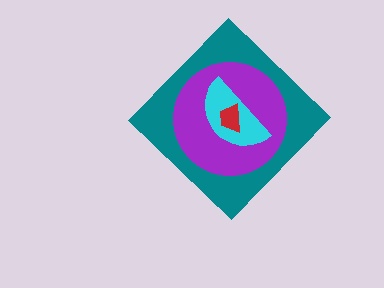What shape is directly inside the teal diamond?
The purple circle.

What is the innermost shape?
The red trapezoid.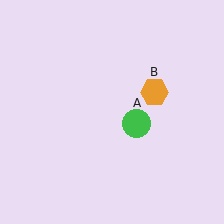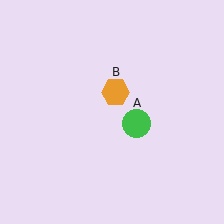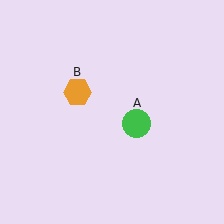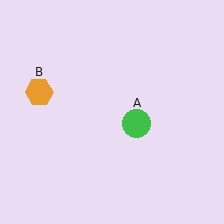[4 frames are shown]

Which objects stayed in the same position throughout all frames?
Green circle (object A) remained stationary.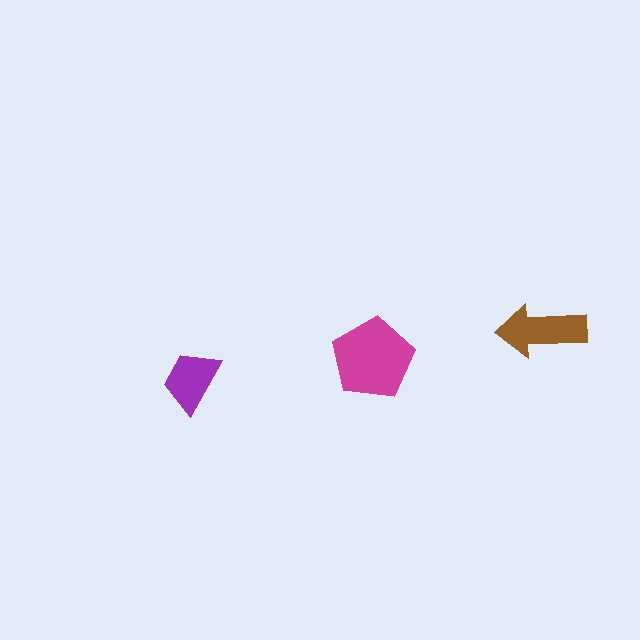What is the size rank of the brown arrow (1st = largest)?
2nd.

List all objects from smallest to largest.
The purple trapezoid, the brown arrow, the magenta pentagon.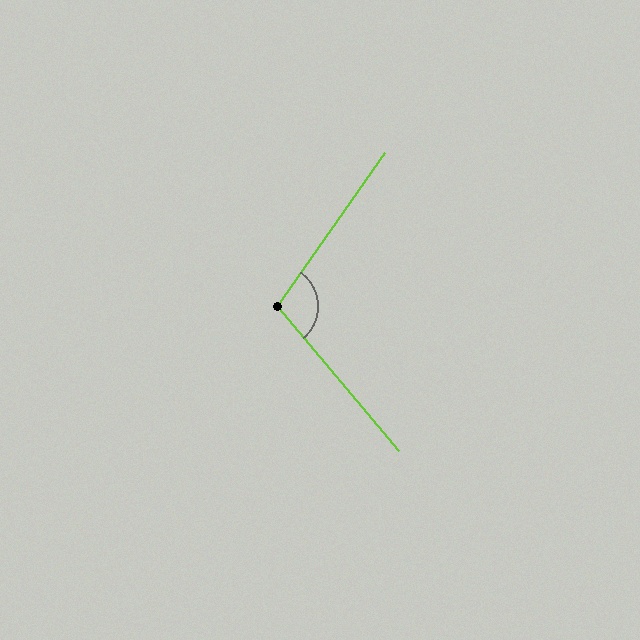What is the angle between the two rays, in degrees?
Approximately 105 degrees.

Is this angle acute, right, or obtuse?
It is obtuse.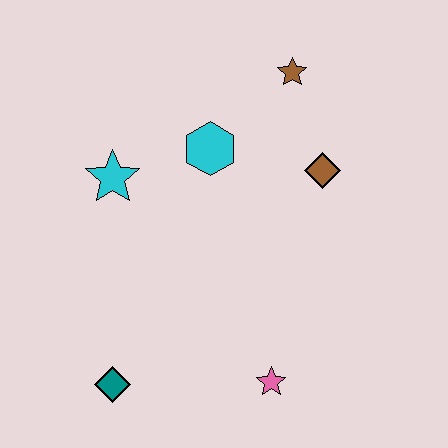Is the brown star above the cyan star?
Yes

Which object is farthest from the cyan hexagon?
The teal diamond is farthest from the cyan hexagon.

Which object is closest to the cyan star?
The cyan hexagon is closest to the cyan star.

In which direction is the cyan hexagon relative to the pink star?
The cyan hexagon is above the pink star.